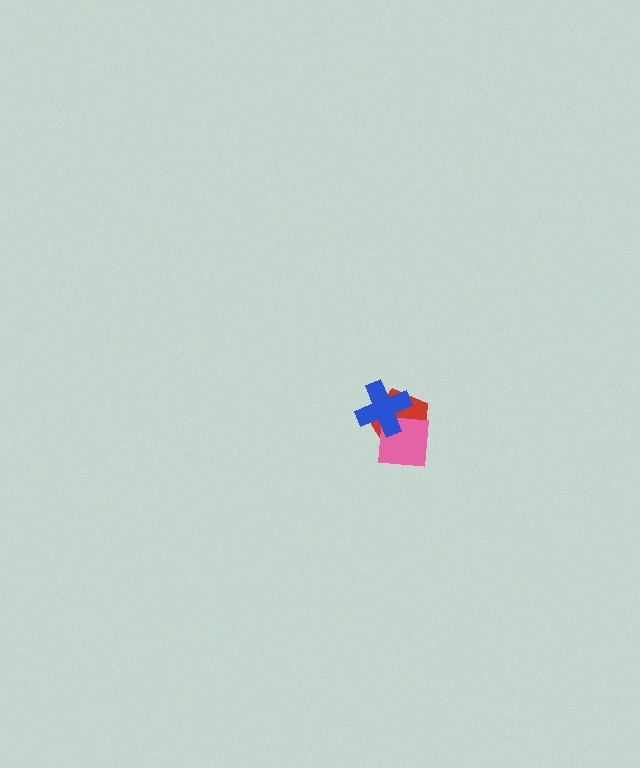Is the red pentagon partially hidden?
Yes, it is partially covered by another shape.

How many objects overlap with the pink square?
2 objects overlap with the pink square.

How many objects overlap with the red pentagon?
2 objects overlap with the red pentagon.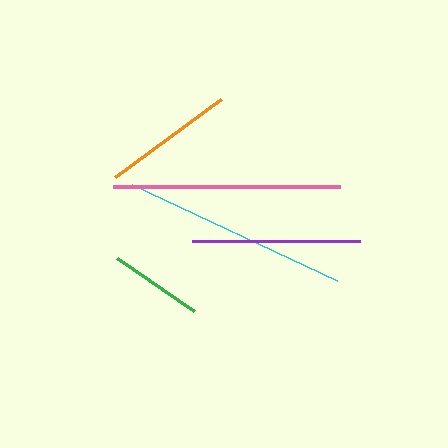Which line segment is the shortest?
The green line is the shortest at approximately 93 pixels.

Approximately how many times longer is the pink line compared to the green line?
The pink line is approximately 2.4 times the length of the green line.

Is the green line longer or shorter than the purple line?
The purple line is longer than the green line.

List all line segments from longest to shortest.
From longest to shortest: pink, cyan, purple, orange, green.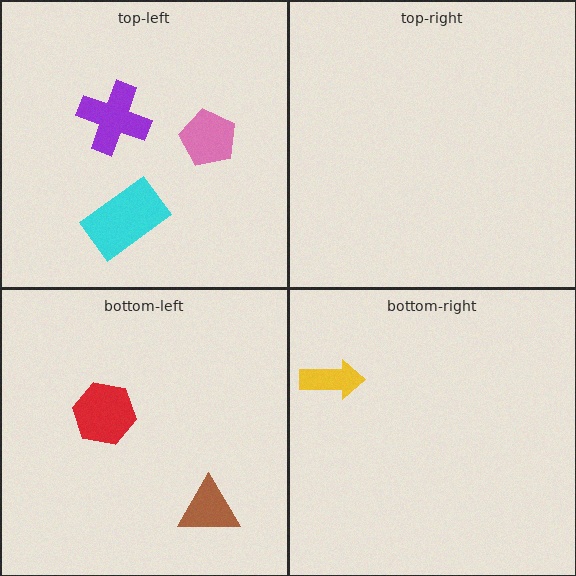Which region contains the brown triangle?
The bottom-left region.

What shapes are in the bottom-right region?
The yellow arrow.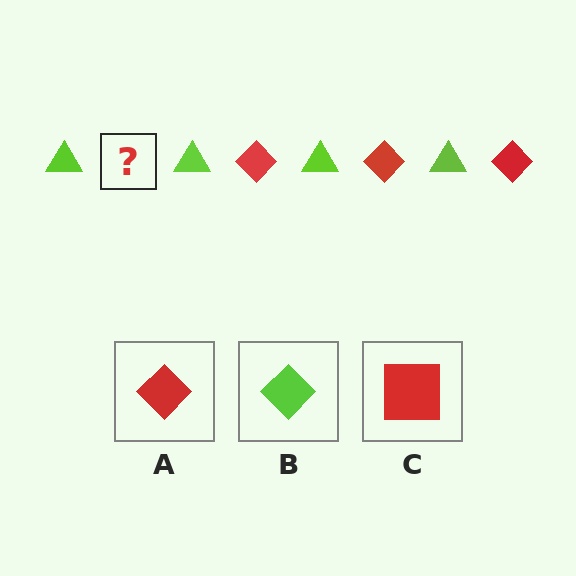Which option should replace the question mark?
Option A.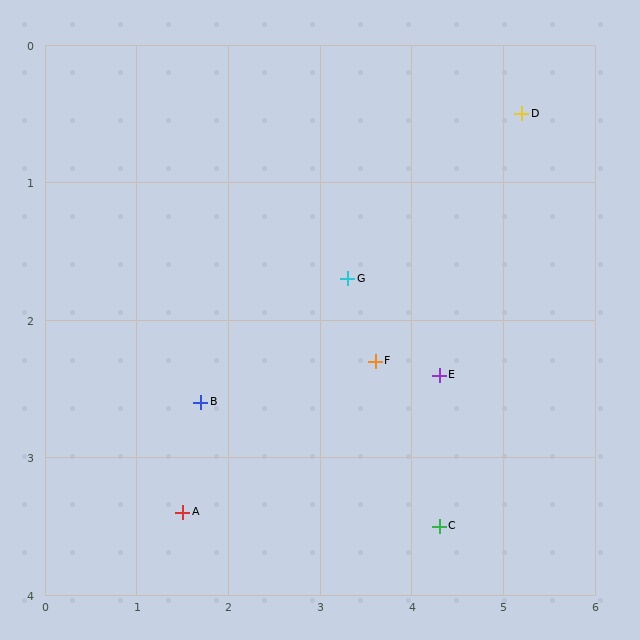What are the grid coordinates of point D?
Point D is at approximately (5.2, 0.5).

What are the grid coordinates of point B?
Point B is at approximately (1.7, 2.6).